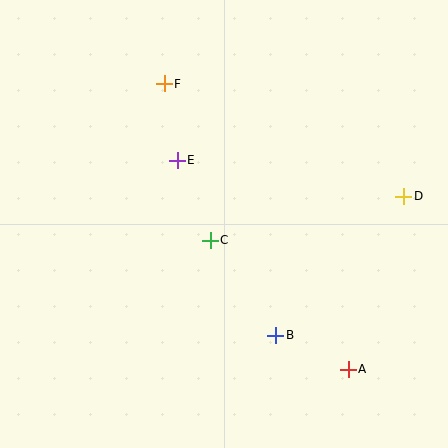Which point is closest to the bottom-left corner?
Point C is closest to the bottom-left corner.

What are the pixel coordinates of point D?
Point D is at (404, 196).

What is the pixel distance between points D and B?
The distance between D and B is 189 pixels.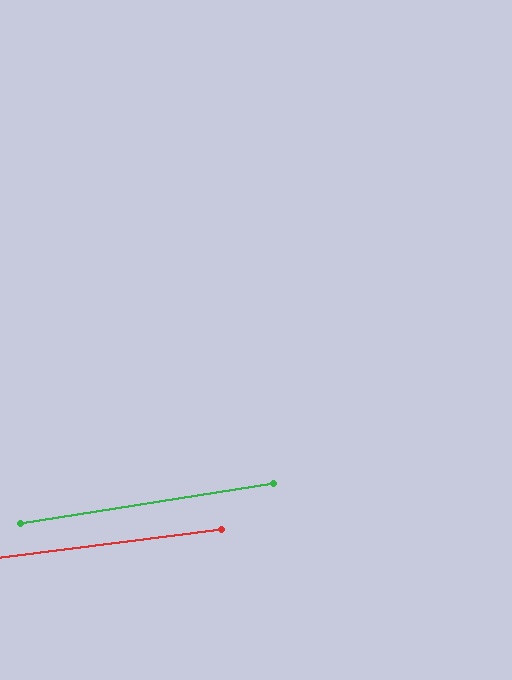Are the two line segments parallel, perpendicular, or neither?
Parallel — their directions differ by only 1.9°.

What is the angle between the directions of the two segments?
Approximately 2 degrees.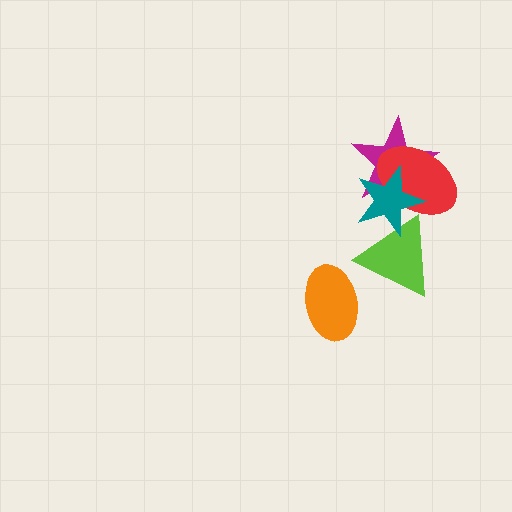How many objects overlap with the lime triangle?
2 objects overlap with the lime triangle.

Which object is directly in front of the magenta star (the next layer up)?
The red ellipse is directly in front of the magenta star.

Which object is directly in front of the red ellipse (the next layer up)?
The lime triangle is directly in front of the red ellipse.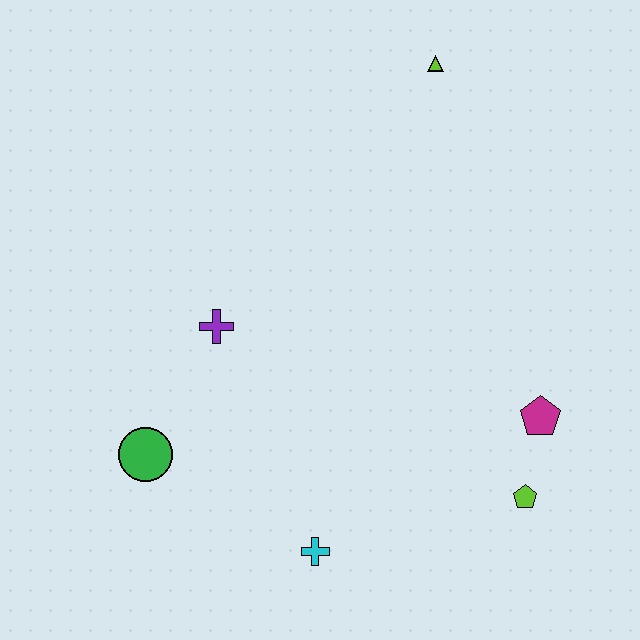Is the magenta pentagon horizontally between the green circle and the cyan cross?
No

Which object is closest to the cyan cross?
The green circle is closest to the cyan cross.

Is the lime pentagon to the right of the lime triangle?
Yes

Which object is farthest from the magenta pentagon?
The green circle is farthest from the magenta pentagon.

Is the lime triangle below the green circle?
No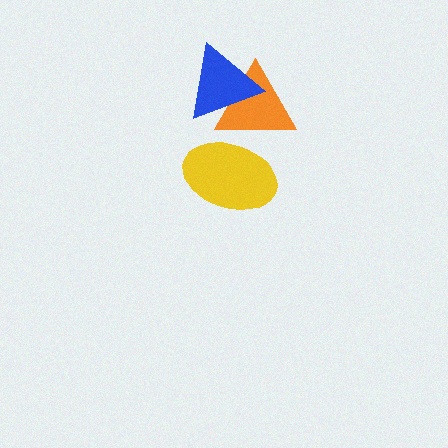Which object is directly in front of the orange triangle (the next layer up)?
The yellow ellipse is directly in front of the orange triangle.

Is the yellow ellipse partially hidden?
No, no other shape covers it.